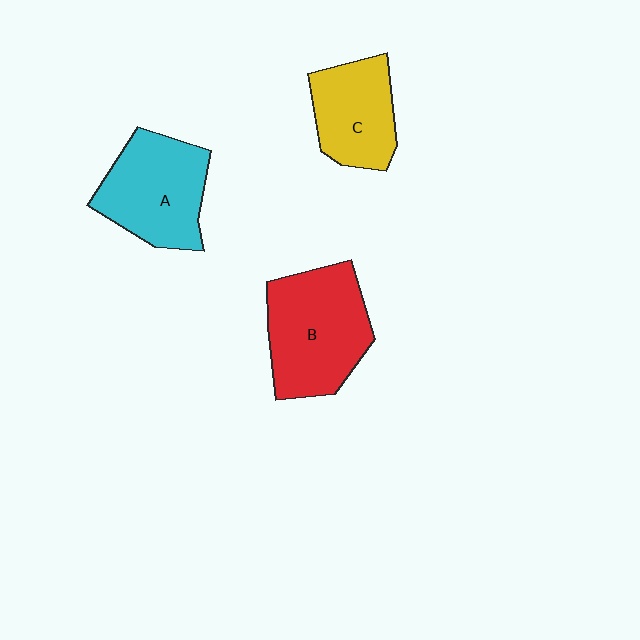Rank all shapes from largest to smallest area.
From largest to smallest: B (red), A (cyan), C (yellow).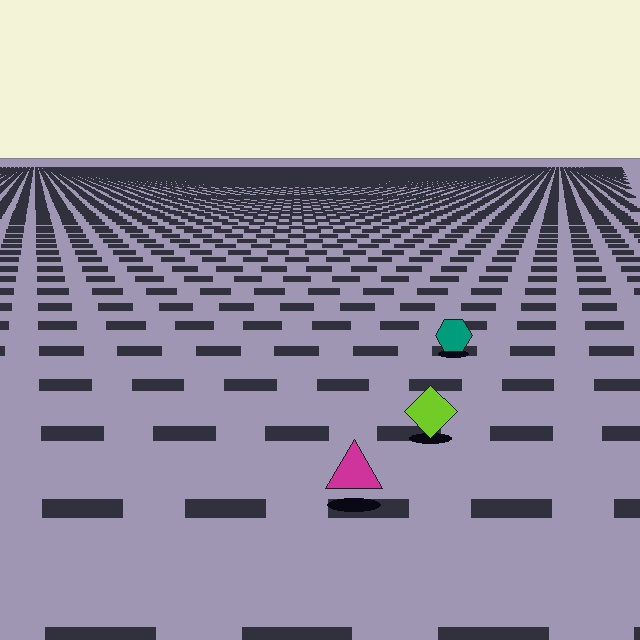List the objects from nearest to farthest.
From nearest to farthest: the magenta triangle, the lime diamond, the teal hexagon.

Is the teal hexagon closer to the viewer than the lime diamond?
No. The lime diamond is closer — you can tell from the texture gradient: the ground texture is coarser near it.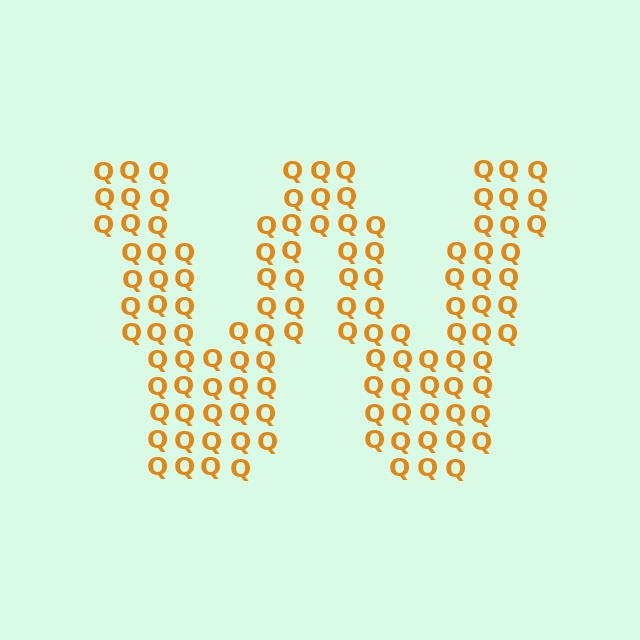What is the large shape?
The large shape is the letter W.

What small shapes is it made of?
It is made of small letter Q's.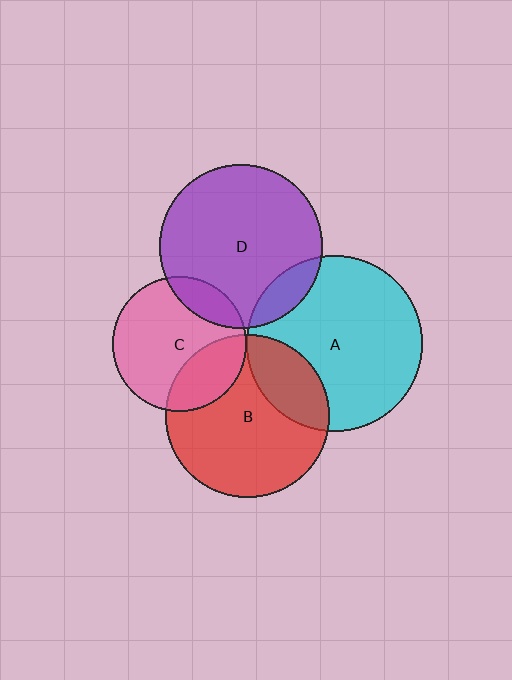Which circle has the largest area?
Circle A (cyan).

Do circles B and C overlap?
Yes.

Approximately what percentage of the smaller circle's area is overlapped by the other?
Approximately 25%.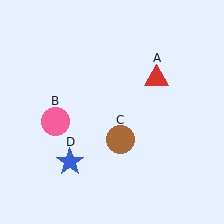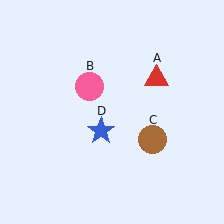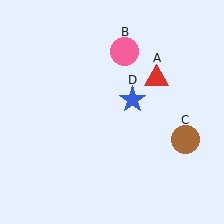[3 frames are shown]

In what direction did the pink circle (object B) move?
The pink circle (object B) moved up and to the right.